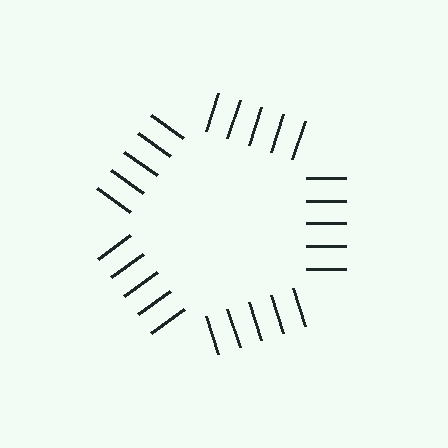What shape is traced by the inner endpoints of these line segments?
An illusory pentagon — the line segments terminate on its edges but no continuous stroke is drawn.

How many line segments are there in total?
25 — 5 along each of the 5 edges.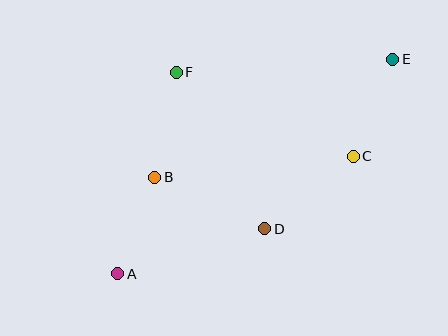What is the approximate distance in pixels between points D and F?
The distance between D and F is approximately 180 pixels.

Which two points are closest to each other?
Points A and B are closest to each other.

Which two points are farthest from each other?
Points A and E are farthest from each other.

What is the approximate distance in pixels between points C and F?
The distance between C and F is approximately 196 pixels.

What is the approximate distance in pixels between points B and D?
The distance between B and D is approximately 122 pixels.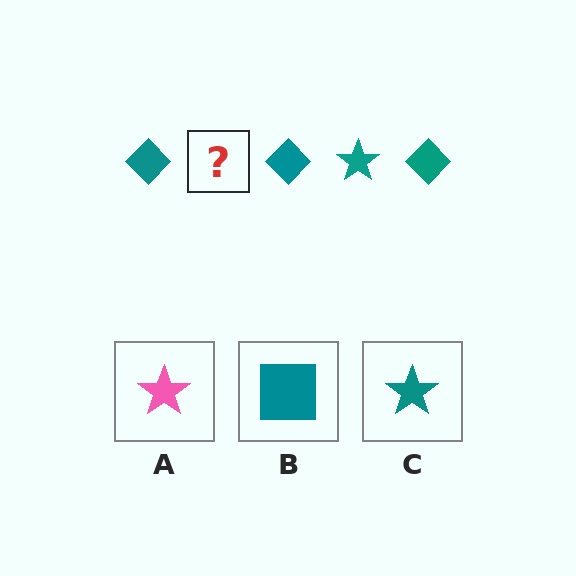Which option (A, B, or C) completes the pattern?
C.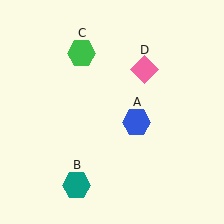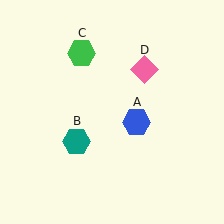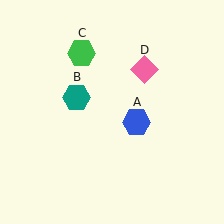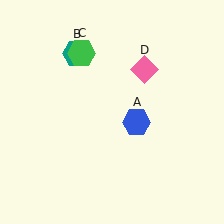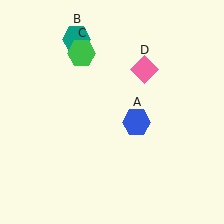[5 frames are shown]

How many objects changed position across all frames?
1 object changed position: teal hexagon (object B).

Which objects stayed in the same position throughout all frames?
Blue hexagon (object A) and green hexagon (object C) and pink diamond (object D) remained stationary.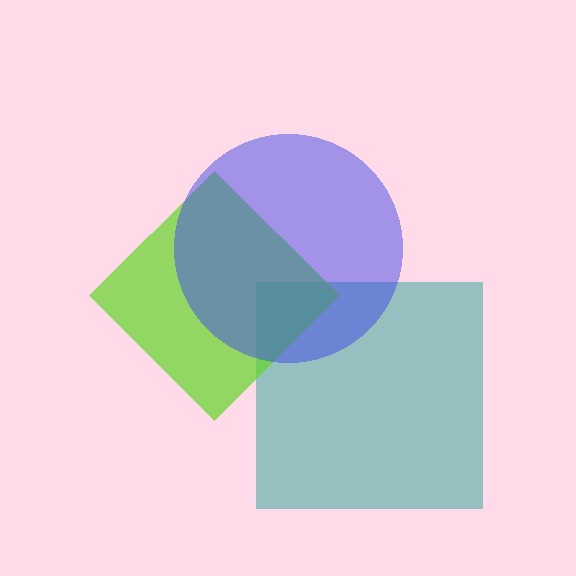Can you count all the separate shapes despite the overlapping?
Yes, there are 3 separate shapes.